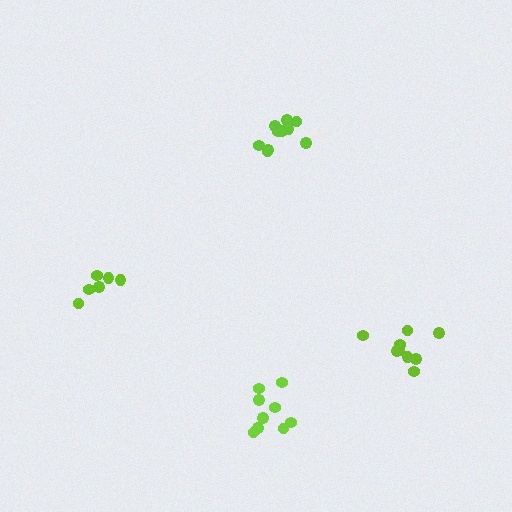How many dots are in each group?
Group 1: 9 dots, Group 2: 9 dots, Group 3: 6 dots, Group 4: 10 dots (34 total).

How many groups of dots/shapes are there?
There are 4 groups.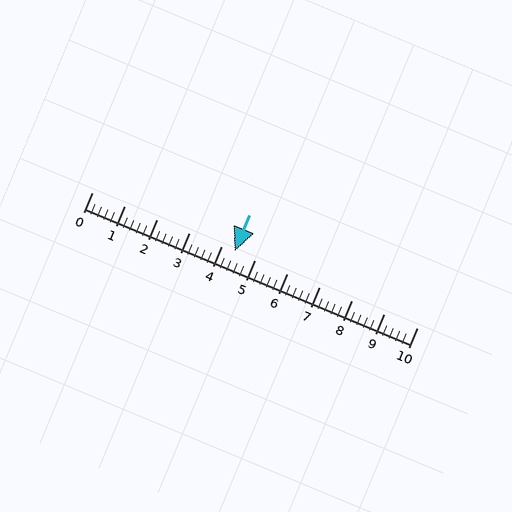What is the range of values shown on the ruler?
The ruler shows values from 0 to 10.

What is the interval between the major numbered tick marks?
The major tick marks are spaced 1 units apart.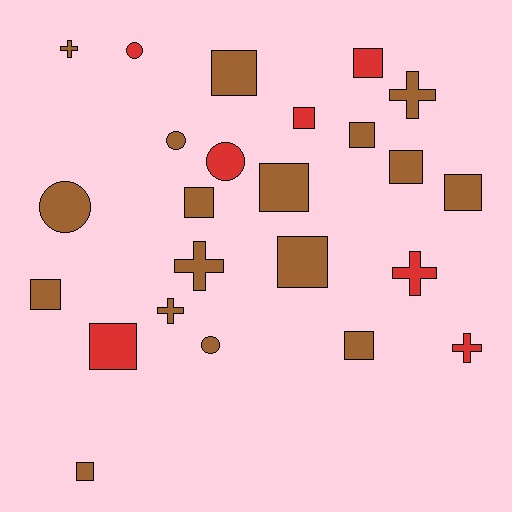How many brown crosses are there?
There are 4 brown crosses.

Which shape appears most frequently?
Square, with 13 objects.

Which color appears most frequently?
Brown, with 17 objects.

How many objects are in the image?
There are 24 objects.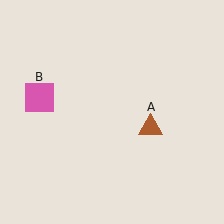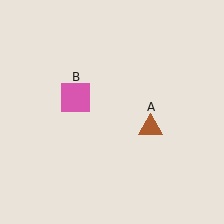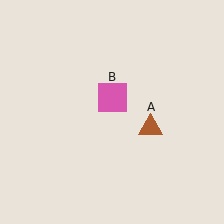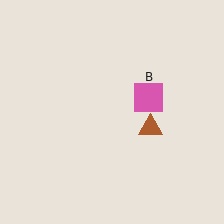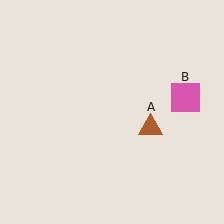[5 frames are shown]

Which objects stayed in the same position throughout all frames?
Brown triangle (object A) remained stationary.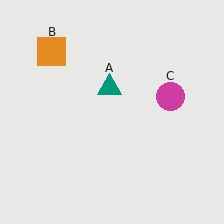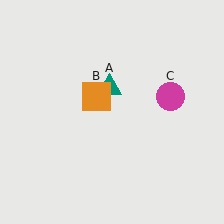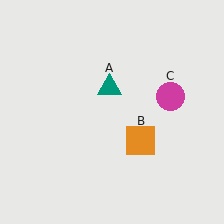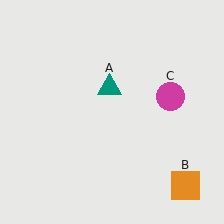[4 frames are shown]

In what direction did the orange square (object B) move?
The orange square (object B) moved down and to the right.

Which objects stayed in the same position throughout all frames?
Teal triangle (object A) and magenta circle (object C) remained stationary.